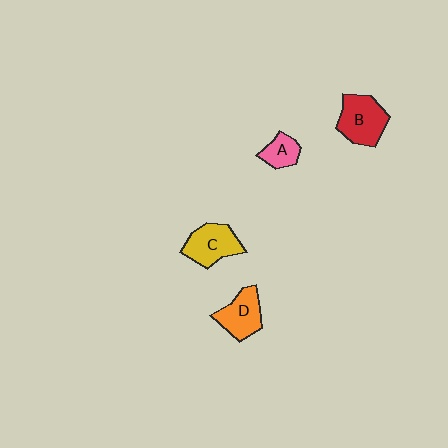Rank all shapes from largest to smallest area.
From largest to smallest: B (red), C (yellow), D (orange), A (pink).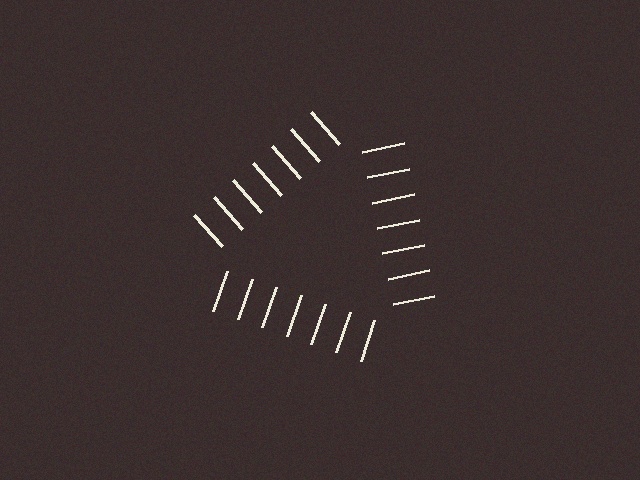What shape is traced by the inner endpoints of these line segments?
An illusory triangle — the line segments terminate on its edges but no continuous stroke is drawn.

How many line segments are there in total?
21 — 7 along each of the 3 edges.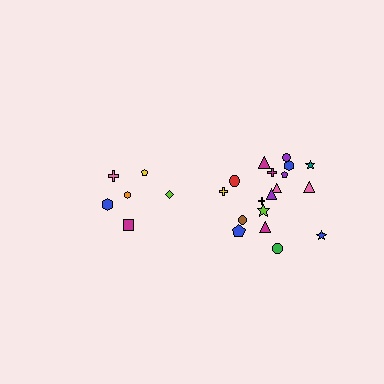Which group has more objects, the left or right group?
The right group.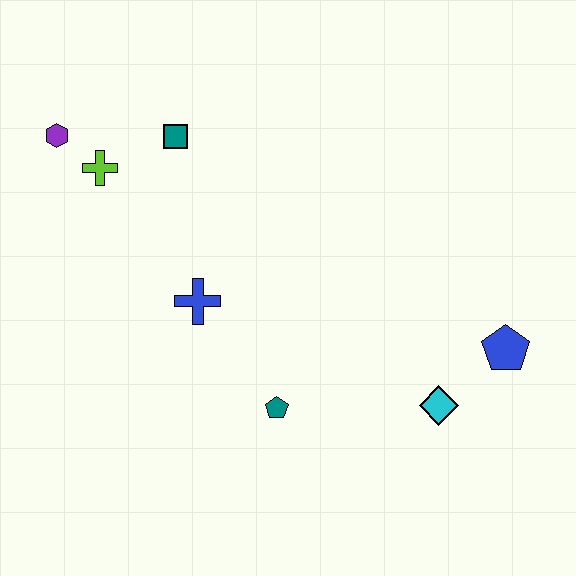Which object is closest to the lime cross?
The purple hexagon is closest to the lime cross.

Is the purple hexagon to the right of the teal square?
No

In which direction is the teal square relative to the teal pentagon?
The teal square is above the teal pentagon.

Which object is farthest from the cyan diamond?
The purple hexagon is farthest from the cyan diamond.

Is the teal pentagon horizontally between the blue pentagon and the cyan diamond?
No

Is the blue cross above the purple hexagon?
No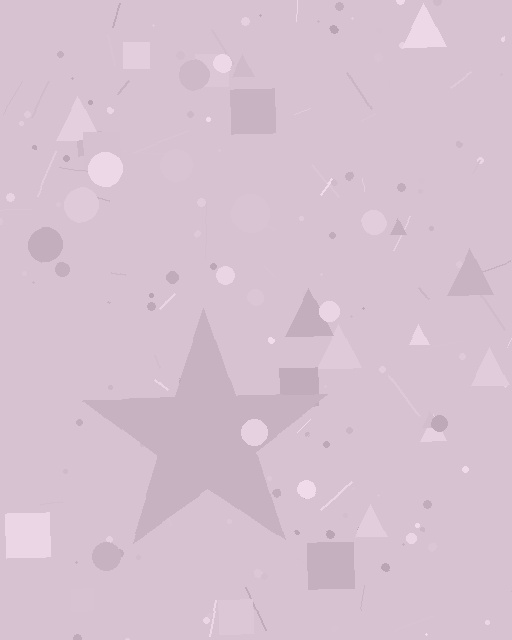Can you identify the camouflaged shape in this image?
The camouflaged shape is a star.